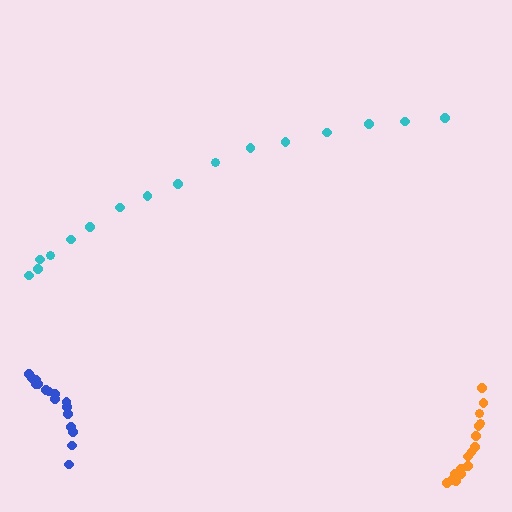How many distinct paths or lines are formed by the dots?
There are 3 distinct paths.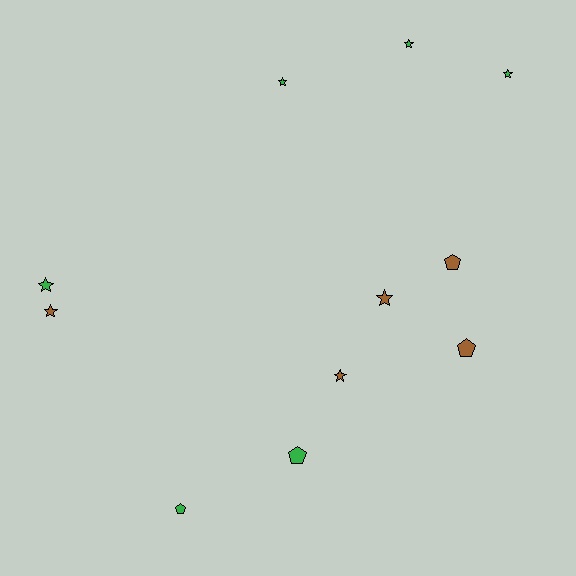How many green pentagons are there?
There are 2 green pentagons.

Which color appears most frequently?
Green, with 6 objects.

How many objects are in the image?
There are 11 objects.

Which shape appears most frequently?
Star, with 7 objects.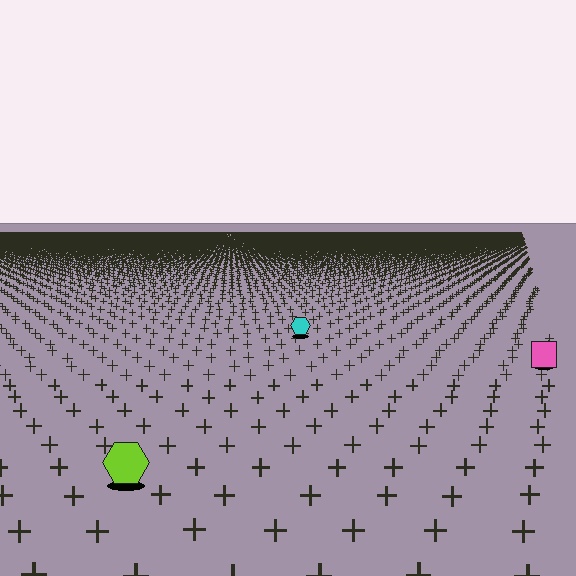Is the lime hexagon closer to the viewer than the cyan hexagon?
Yes. The lime hexagon is closer — you can tell from the texture gradient: the ground texture is coarser near it.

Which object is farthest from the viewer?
The cyan hexagon is farthest from the viewer. It appears smaller and the ground texture around it is denser.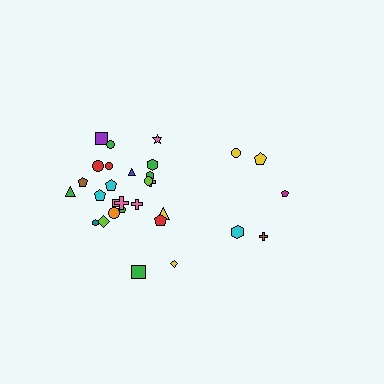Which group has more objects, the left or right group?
The left group.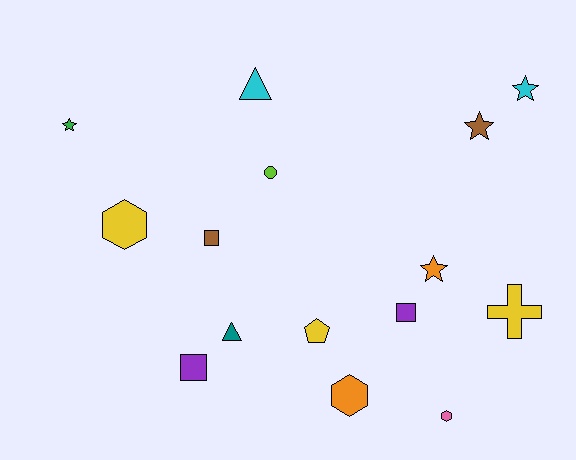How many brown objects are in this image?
There are 2 brown objects.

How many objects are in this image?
There are 15 objects.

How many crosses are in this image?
There is 1 cross.